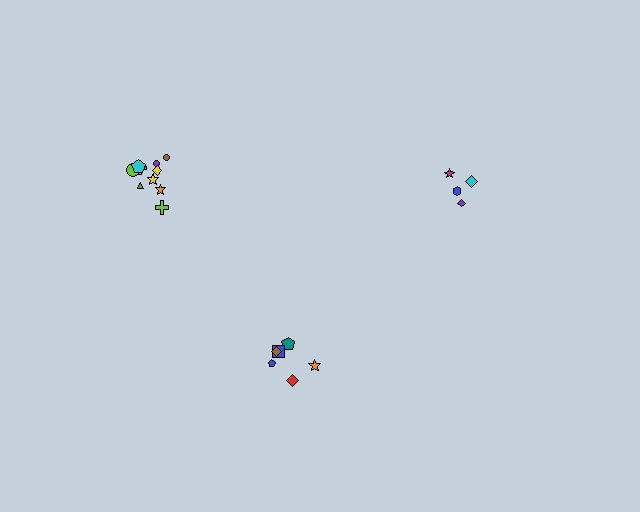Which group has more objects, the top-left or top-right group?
The top-left group.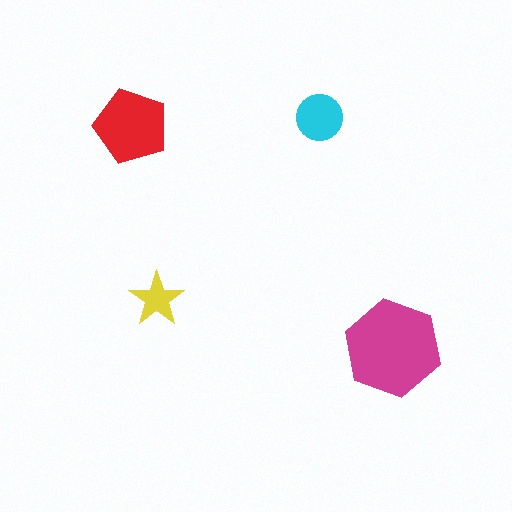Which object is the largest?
The magenta hexagon.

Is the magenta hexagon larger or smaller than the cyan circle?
Larger.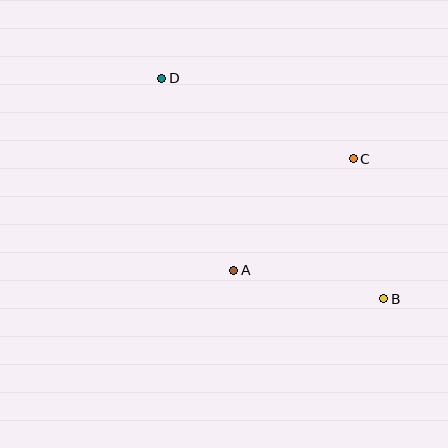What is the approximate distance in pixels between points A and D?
The distance between A and D is approximately 205 pixels.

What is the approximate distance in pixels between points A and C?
The distance between A and C is approximately 164 pixels.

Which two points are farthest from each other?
Points B and D are farthest from each other.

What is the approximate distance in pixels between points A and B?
The distance between A and B is approximately 152 pixels.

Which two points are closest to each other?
Points B and C are closest to each other.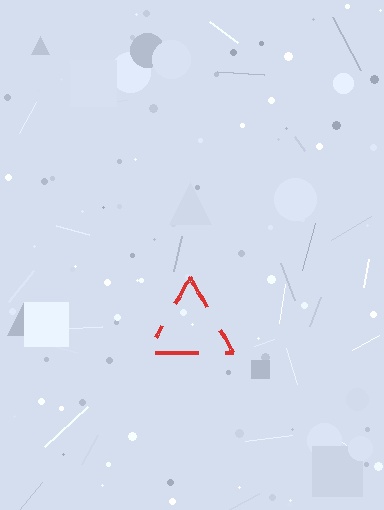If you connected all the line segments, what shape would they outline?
They would outline a triangle.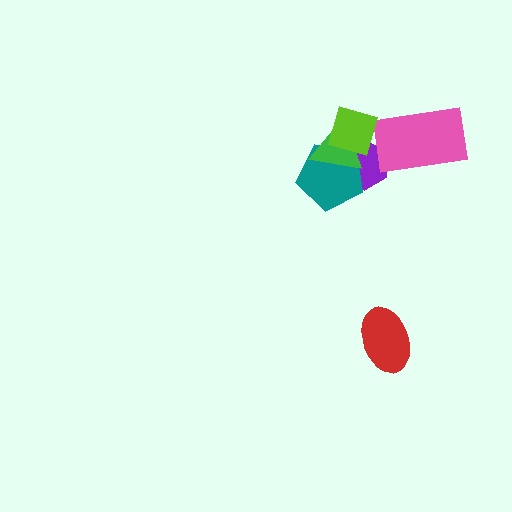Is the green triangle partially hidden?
Yes, it is partially covered by another shape.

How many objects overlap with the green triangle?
3 objects overlap with the green triangle.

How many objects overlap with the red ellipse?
0 objects overlap with the red ellipse.